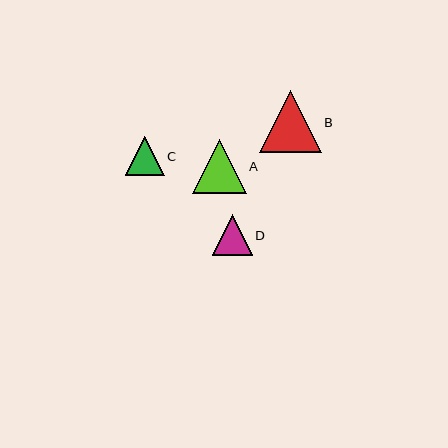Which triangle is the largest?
Triangle B is the largest with a size of approximately 62 pixels.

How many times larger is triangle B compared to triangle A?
Triangle B is approximately 1.1 times the size of triangle A.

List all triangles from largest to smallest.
From largest to smallest: B, A, D, C.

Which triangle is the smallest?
Triangle C is the smallest with a size of approximately 39 pixels.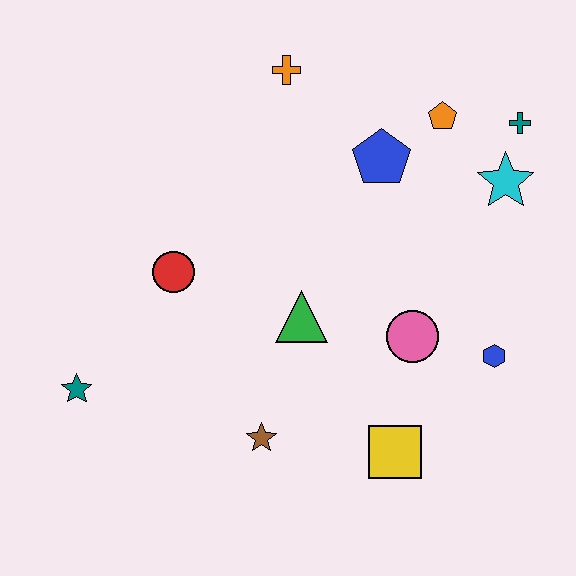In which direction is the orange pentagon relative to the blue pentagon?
The orange pentagon is to the right of the blue pentagon.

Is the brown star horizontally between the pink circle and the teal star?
Yes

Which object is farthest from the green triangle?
The teal cross is farthest from the green triangle.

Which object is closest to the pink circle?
The blue hexagon is closest to the pink circle.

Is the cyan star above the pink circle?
Yes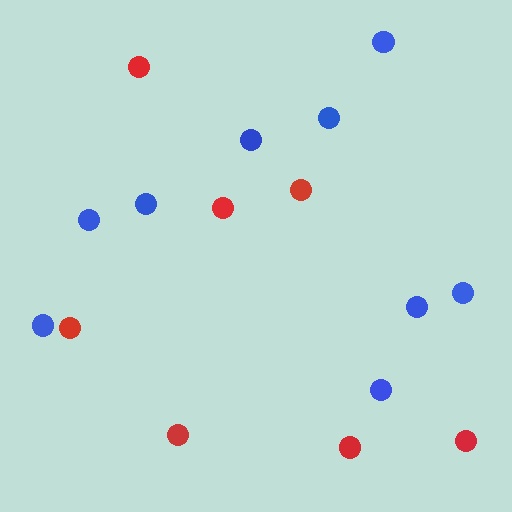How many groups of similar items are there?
There are 2 groups: one group of red circles (7) and one group of blue circles (9).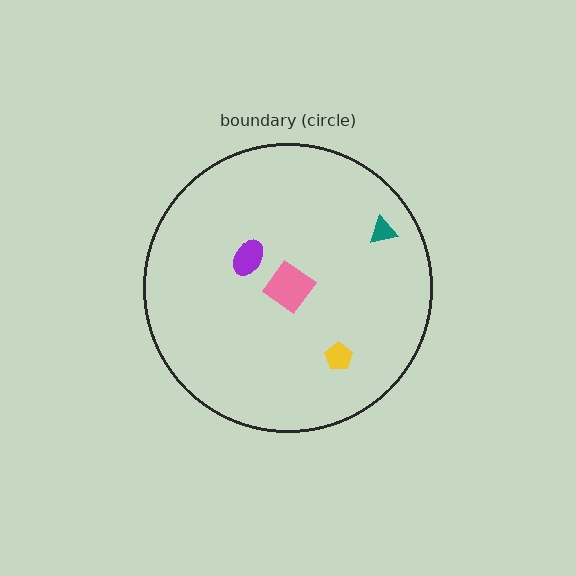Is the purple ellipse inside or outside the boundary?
Inside.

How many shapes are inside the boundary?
4 inside, 0 outside.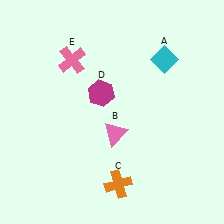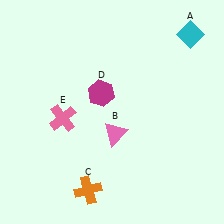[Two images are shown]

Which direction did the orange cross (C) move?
The orange cross (C) moved left.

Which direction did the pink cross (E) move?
The pink cross (E) moved down.